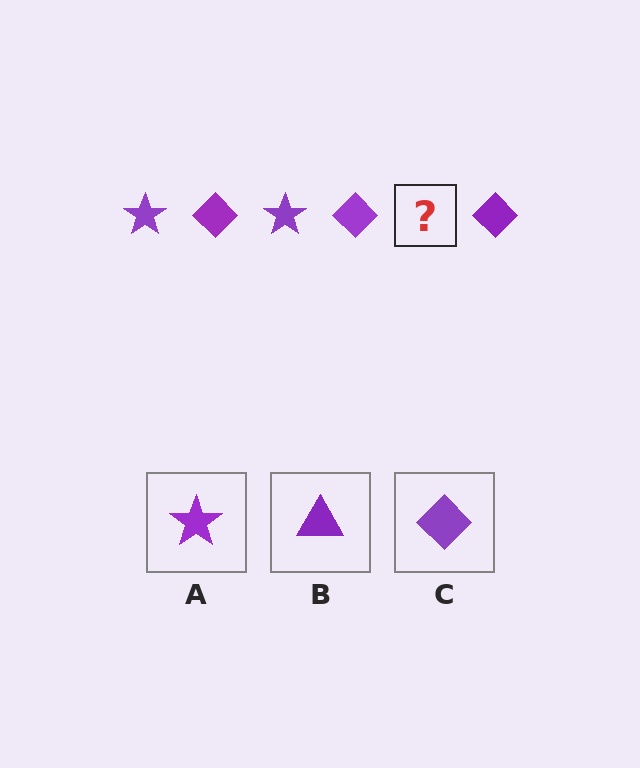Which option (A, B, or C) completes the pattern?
A.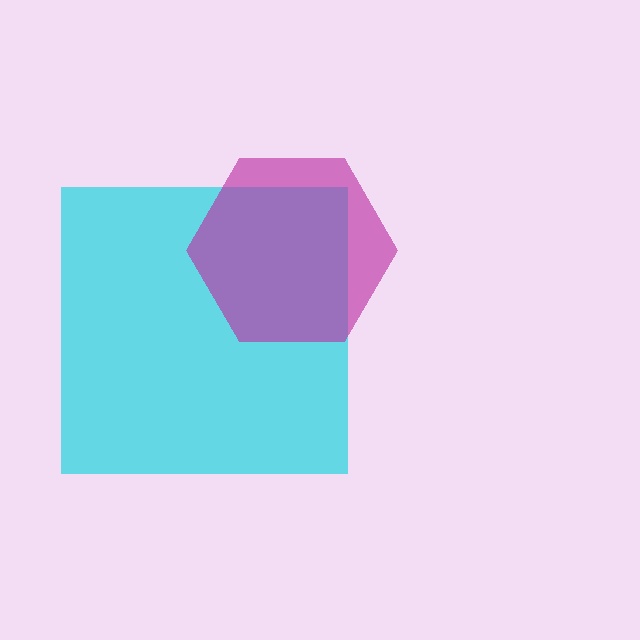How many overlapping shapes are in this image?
There are 2 overlapping shapes in the image.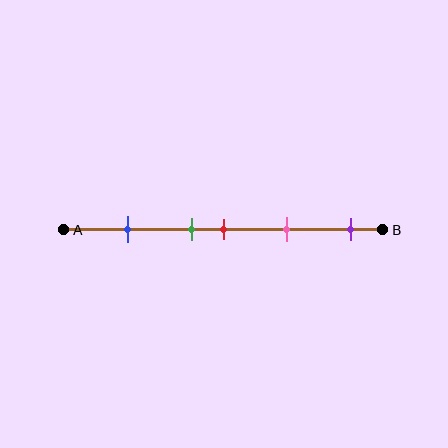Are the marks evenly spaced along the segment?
No, the marks are not evenly spaced.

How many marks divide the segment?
There are 5 marks dividing the segment.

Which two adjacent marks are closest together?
The green and red marks are the closest adjacent pair.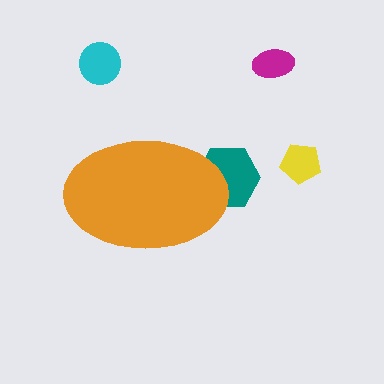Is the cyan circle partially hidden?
No, the cyan circle is fully visible.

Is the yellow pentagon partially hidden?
No, the yellow pentagon is fully visible.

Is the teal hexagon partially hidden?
Yes, the teal hexagon is partially hidden behind the orange ellipse.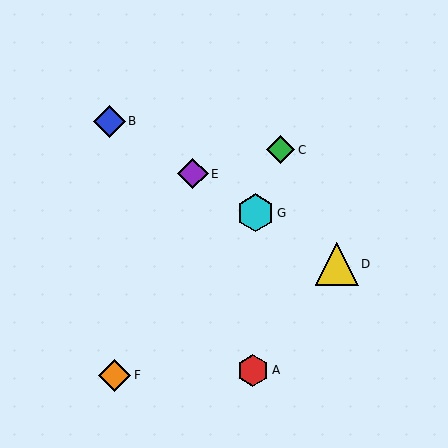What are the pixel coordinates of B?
Object B is at (109, 121).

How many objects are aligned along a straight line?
4 objects (B, D, E, G) are aligned along a straight line.